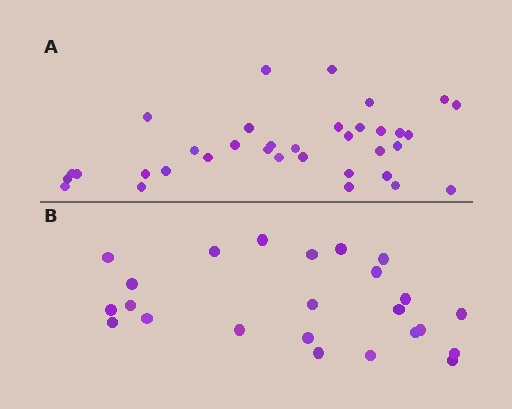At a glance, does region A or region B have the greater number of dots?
Region A (the top region) has more dots.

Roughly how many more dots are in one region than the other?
Region A has roughly 12 or so more dots than region B.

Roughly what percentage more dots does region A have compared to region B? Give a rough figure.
About 45% more.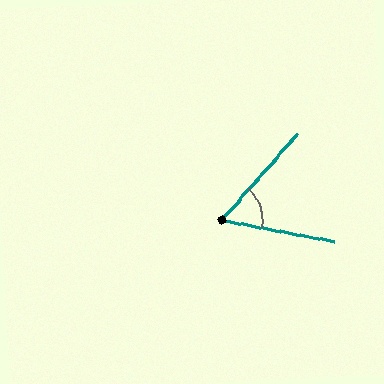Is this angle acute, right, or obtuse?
It is acute.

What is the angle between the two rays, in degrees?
Approximately 59 degrees.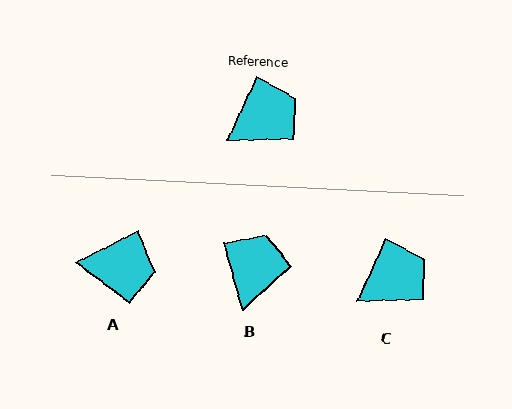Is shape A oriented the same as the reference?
No, it is off by about 38 degrees.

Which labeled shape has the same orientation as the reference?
C.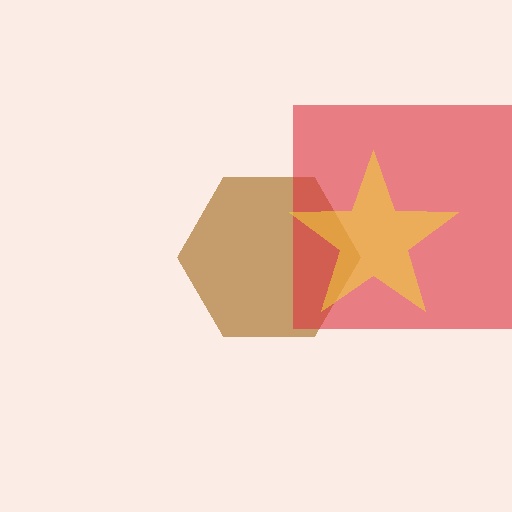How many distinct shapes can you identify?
There are 3 distinct shapes: a brown hexagon, a red square, a yellow star.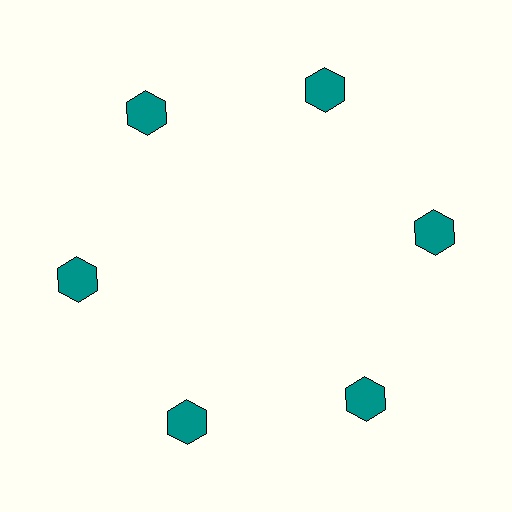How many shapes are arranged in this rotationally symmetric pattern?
There are 6 shapes, arranged in 6 groups of 1.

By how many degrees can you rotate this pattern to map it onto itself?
The pattern maps onto itself every 60 degrees of rotation.